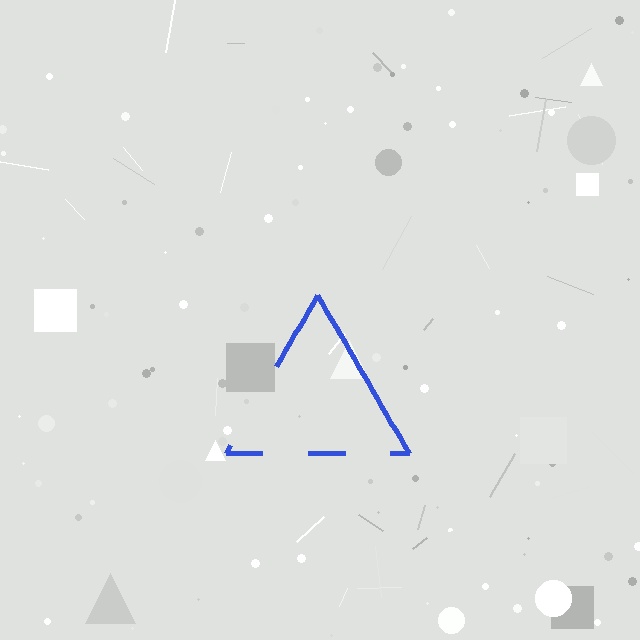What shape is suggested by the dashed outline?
The dashed outline suggests a triangle.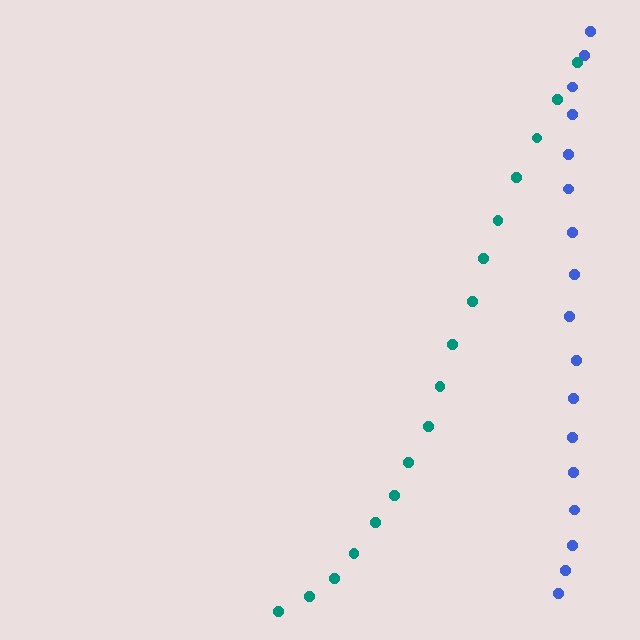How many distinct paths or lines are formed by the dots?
There are 2 distinct paths.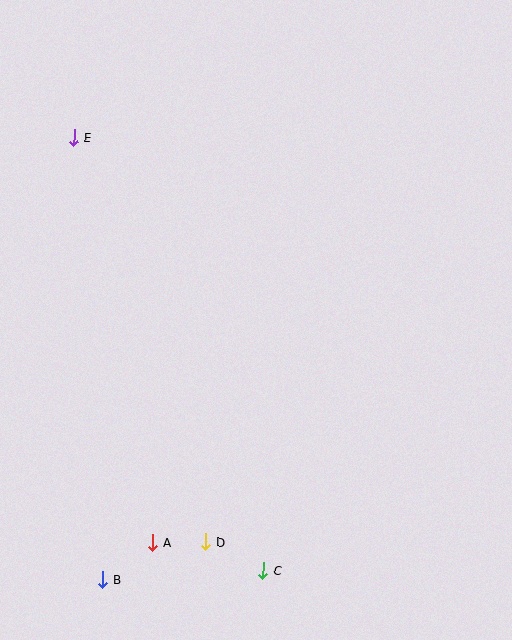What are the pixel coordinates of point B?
Point B is at (103, 580).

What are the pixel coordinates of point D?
Point D is at (206, 542).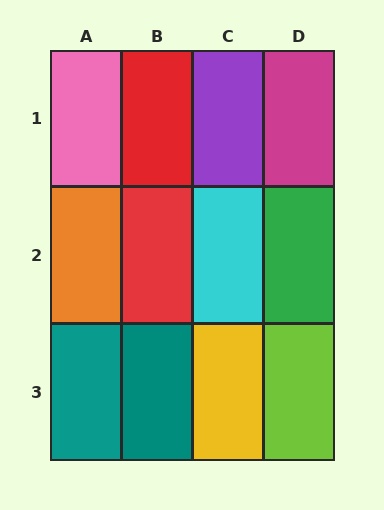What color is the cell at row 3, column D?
Lime.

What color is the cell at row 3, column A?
Teal.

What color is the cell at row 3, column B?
Teal.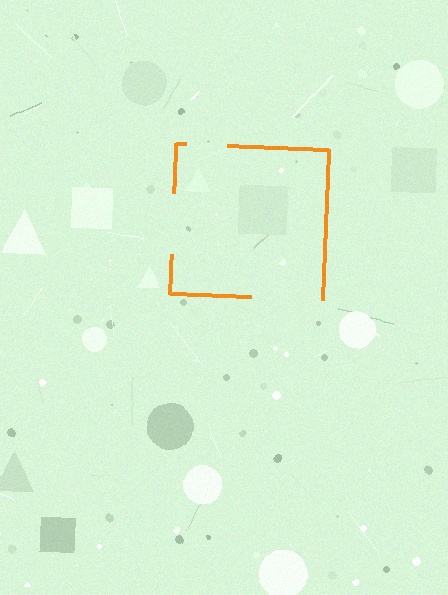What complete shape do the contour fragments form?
The contour fragments form a square.